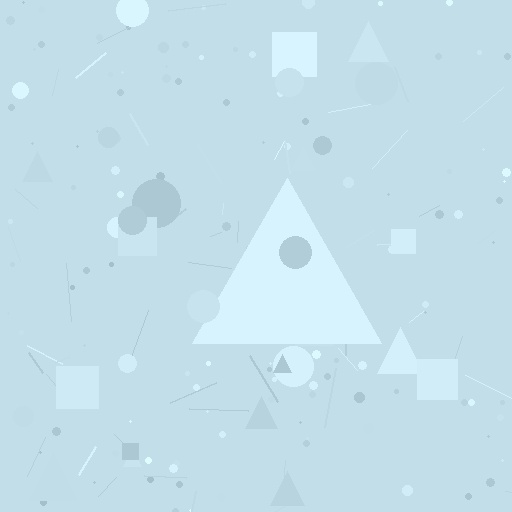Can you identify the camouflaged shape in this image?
The camouflaged shape is a triangle.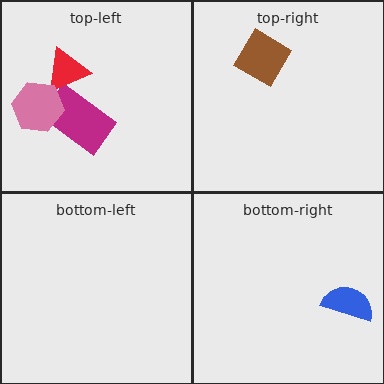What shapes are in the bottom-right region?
The blue semicircle.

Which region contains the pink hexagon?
The top-left region.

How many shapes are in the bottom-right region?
1.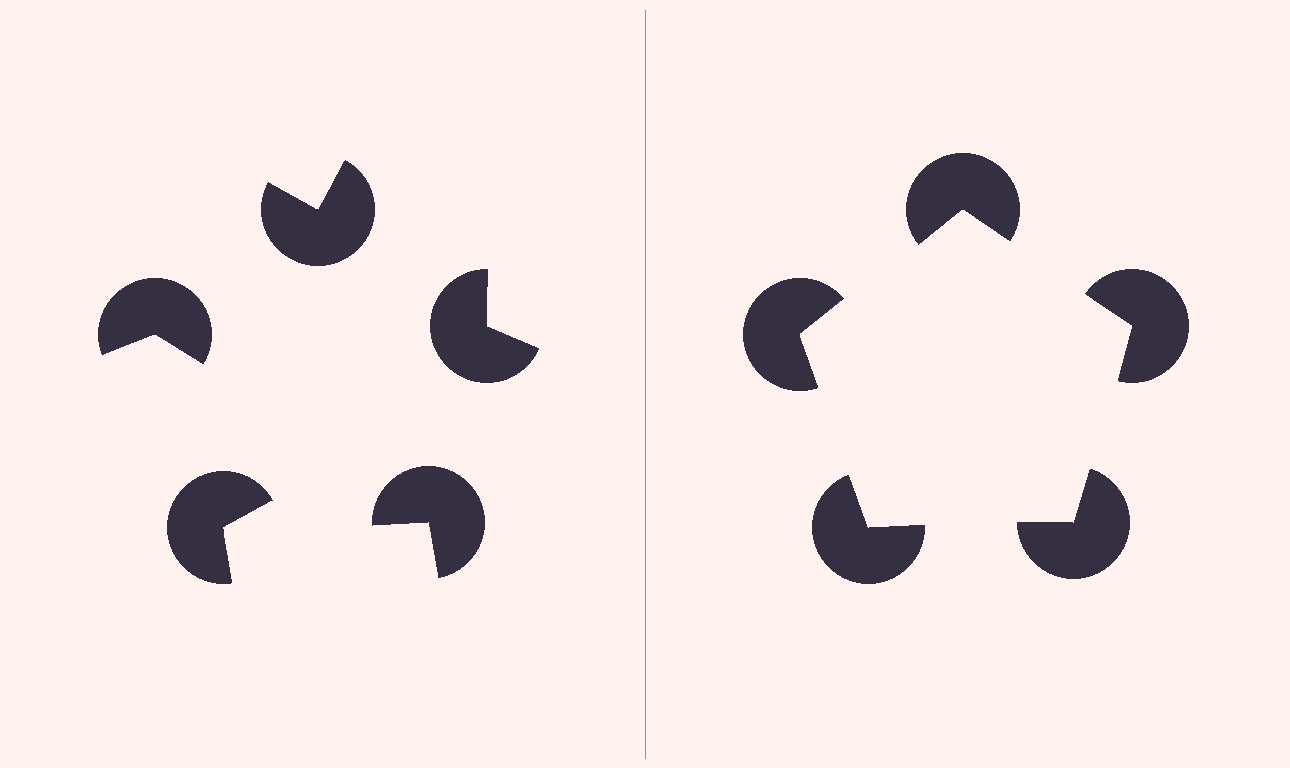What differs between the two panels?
The pac-man discs are positioned identically on both sides; only the wedge orientations differ. On the right they align to a pentagon; on the left they are misaligned.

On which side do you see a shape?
An illusory pentagon appears on the right side. On the left side the wedge cuts are rotated, so no coherent shape forms.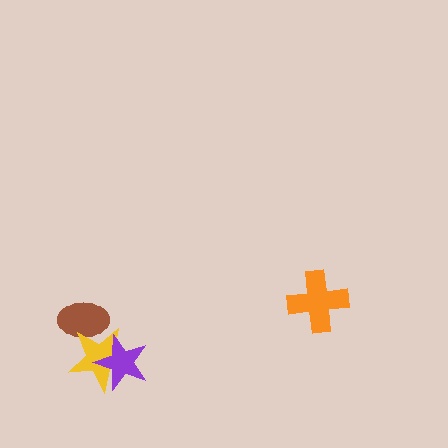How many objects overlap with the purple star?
1 object overlaps with the purple star.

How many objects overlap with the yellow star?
2 objects overlap with the yellow star.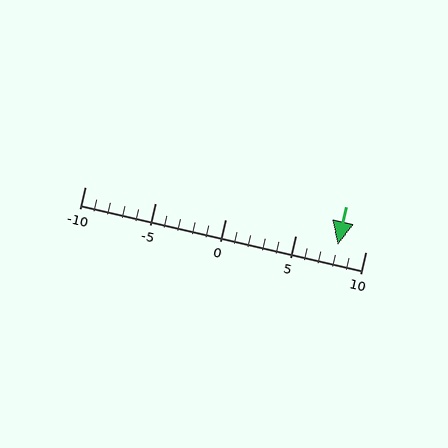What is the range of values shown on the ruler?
The ruler shows values from -10 to 10.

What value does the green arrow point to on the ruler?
The green arrow points to approximately 8.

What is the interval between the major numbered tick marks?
The major tick marks are spaced 5 units apart.